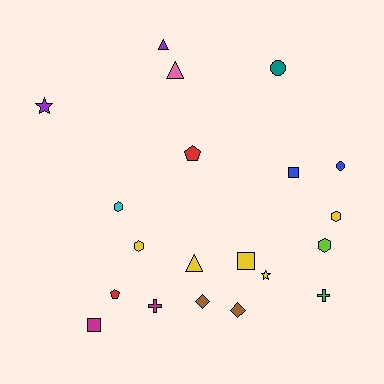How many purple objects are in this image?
There are 2 purple objects.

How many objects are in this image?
There are 20 objects.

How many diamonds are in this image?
There are 2 diamonds.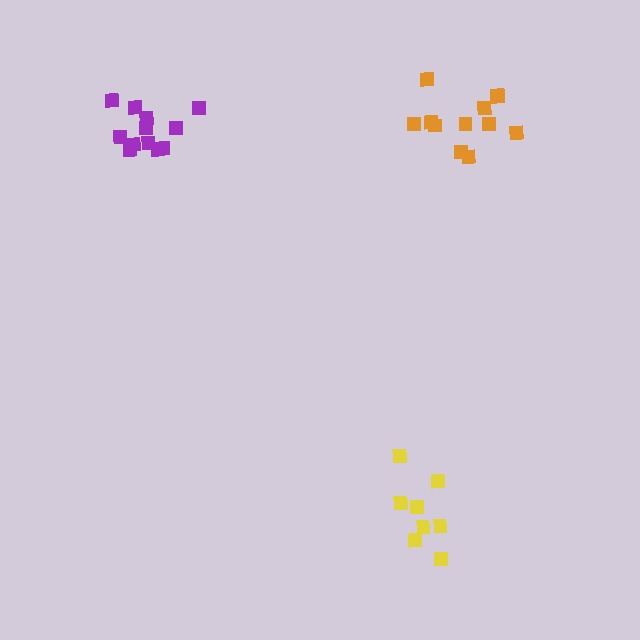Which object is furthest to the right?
The orange cluster is rightmost.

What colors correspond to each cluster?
The clusters are colored: yellow, purple, orange.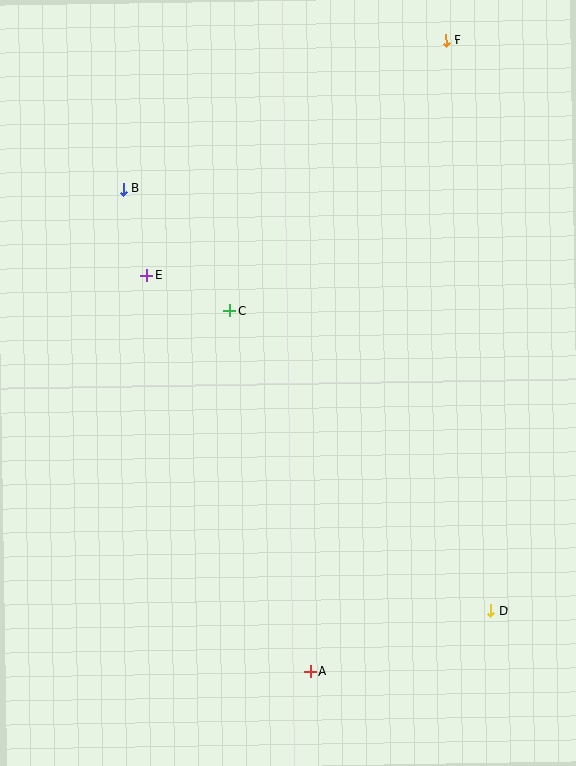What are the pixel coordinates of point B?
Point B is at (123, 189).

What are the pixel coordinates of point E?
Point E is at (147, 275).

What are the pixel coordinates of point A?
Point A is at (310, 672).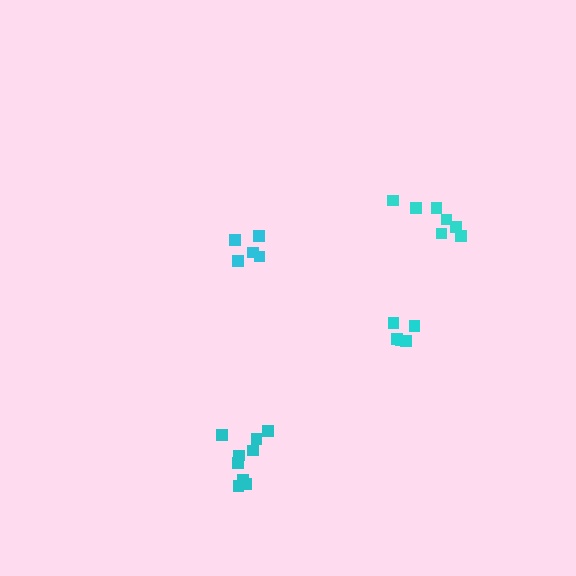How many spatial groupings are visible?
There are 4 spatial groupings.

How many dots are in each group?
Group 1: 5 dots, Group 2: 7 dots, Group 3: 9 dots, Group 4: 5 dots (26 total).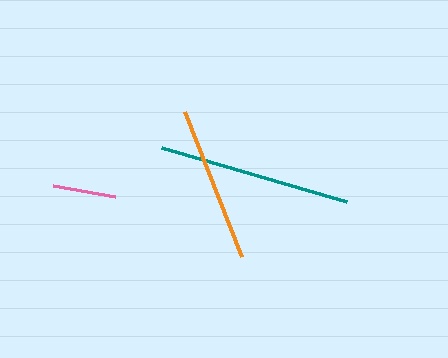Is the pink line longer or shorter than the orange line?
The orange line is longer than the pink line.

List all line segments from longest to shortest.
From longest to shortest: teal, orange, pink.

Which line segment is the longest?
The teal line is the longest at approximately 193 pixels.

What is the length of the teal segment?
The teal segment is approximately 193 pixels long.